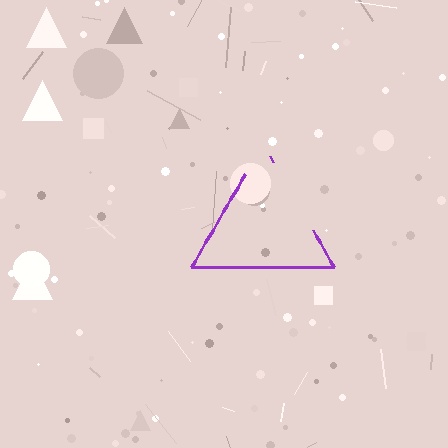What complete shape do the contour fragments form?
The contour fragments form a triangle.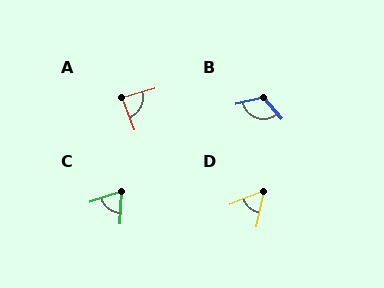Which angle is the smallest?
D, at approximately 55 degrees.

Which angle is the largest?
B, at approximately 117 degrees.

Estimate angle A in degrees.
Approximately 85 degrees.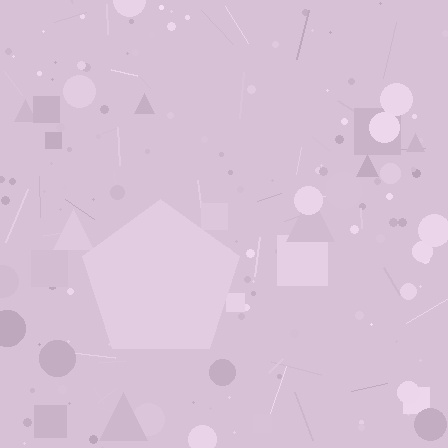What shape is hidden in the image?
A pentagon is hidden in the image.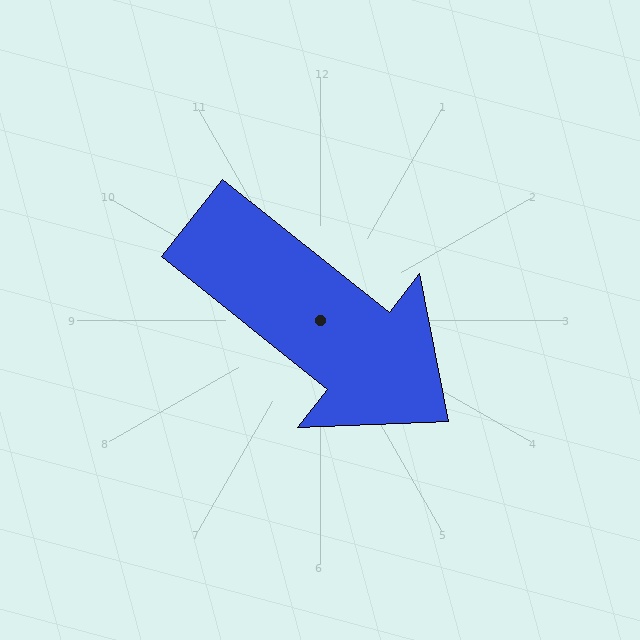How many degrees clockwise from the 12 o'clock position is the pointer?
Approximately 128 degrees.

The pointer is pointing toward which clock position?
Roughly 4 o'clock.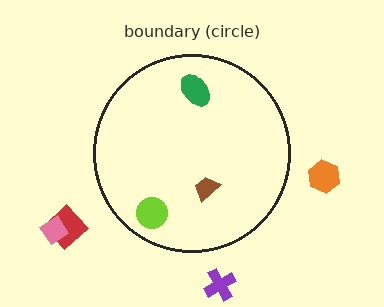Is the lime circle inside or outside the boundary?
Inside.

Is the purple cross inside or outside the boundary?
Outside.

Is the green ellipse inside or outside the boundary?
Inside.